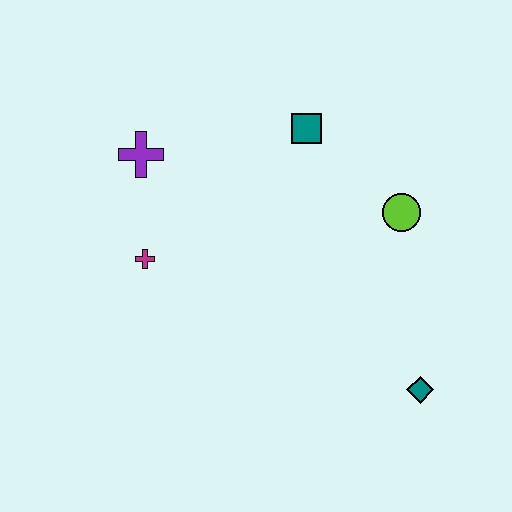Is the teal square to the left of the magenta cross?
No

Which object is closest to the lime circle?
The teal square is closest to the lime circle.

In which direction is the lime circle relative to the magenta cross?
The lime circle is to the right of the magenta cross.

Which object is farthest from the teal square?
The teal diamond is farthest from the teal square.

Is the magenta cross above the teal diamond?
Yes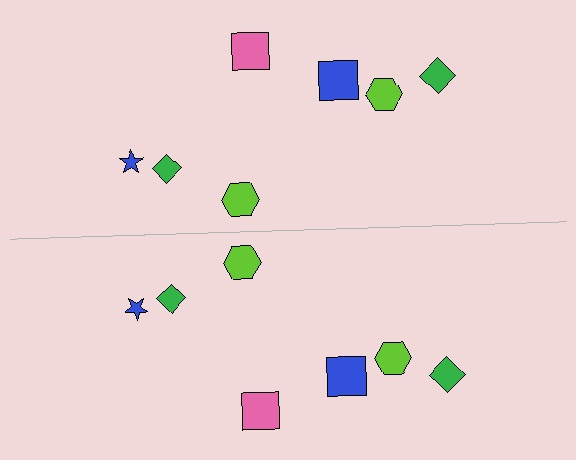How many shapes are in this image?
There are 14 shapes in this image.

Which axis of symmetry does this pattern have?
The pattern has a horizontal axis of symmetry running through the center of the image.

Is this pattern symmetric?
Yes, this pattern has bilateral (reflection) symmetry.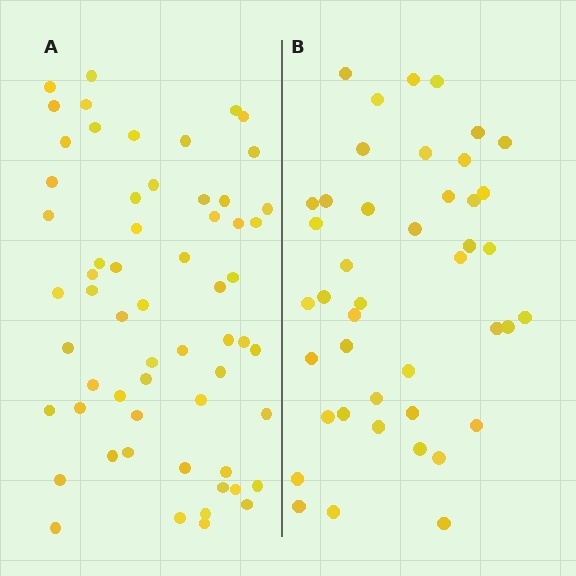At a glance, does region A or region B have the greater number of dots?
Region A (the left region) has more dots.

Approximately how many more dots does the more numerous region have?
Region A has approximately 15 more dots than region B.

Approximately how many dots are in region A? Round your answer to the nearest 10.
About 60 dots.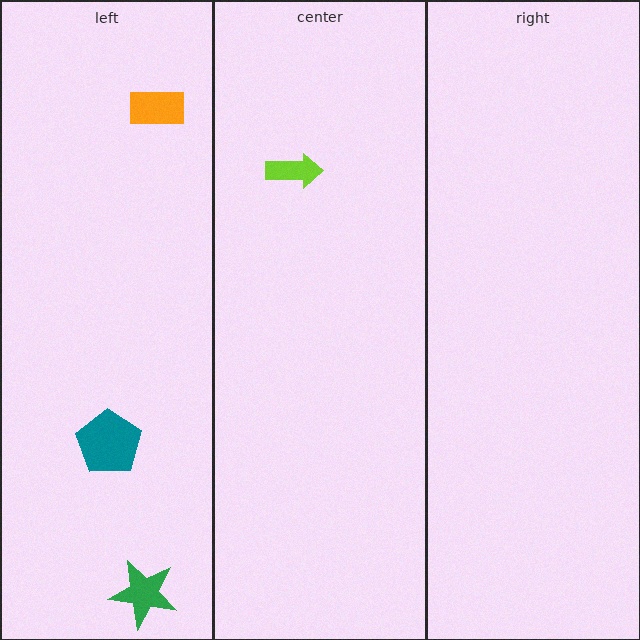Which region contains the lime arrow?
The center region.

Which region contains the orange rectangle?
The left region.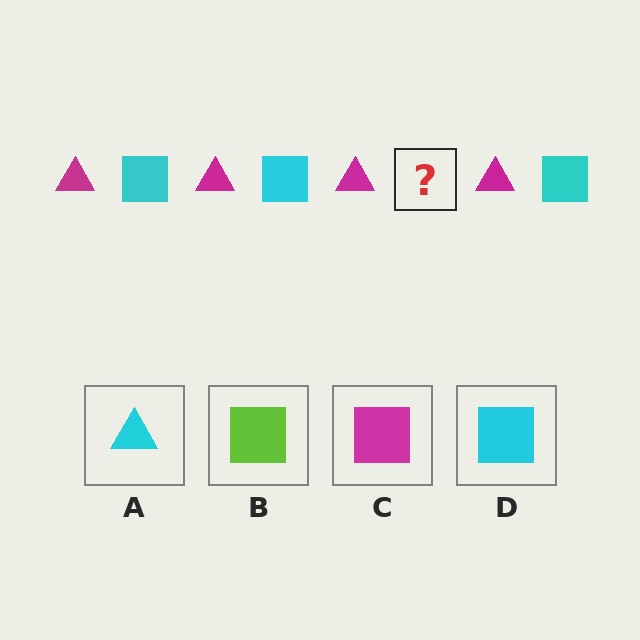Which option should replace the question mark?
Option D.